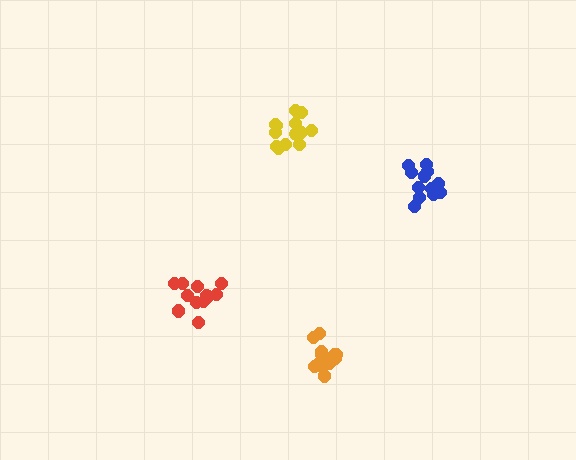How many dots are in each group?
Group 1: 13 dots, Group 2: 14 dots, Group 3: 13 dots, Group 4: 12 dots (52 total).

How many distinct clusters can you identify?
There are 4 distinct clusters.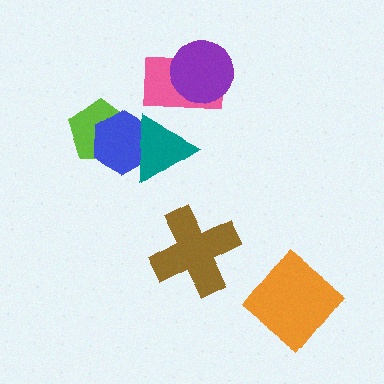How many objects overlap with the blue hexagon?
2 objects overlap with the blue hexagon.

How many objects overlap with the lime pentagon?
2 objects overlap with the lime pentagon.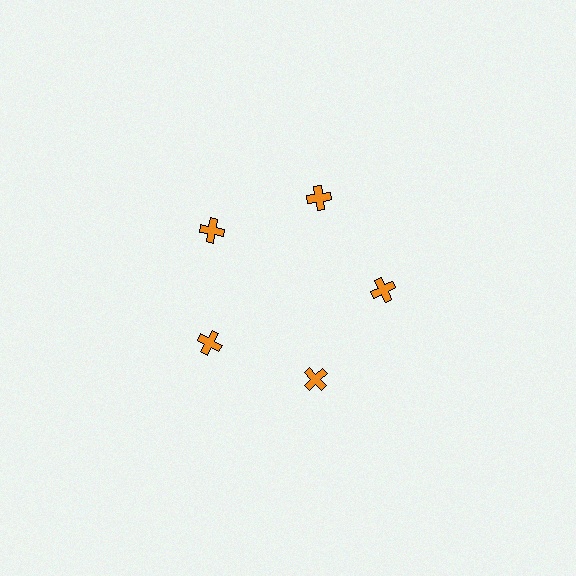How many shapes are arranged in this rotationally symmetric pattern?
There are 5 shapes, arranged in 5 groups of 1.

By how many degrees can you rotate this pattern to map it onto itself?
The pattern maps onto itself every 72 degrees of rotation.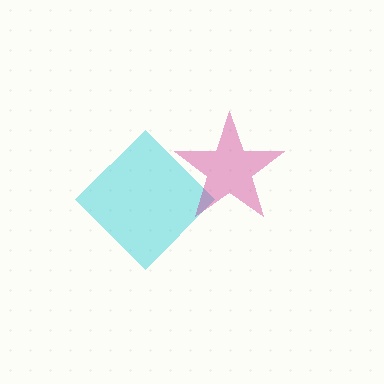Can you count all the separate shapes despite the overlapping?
Yes, there are 2 separate shapes.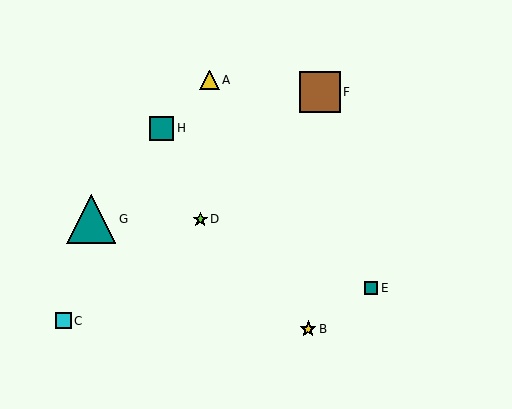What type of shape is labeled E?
Shape E is a teal square.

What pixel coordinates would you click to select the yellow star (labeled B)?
Click at (308, 329) to select the yellow star B.